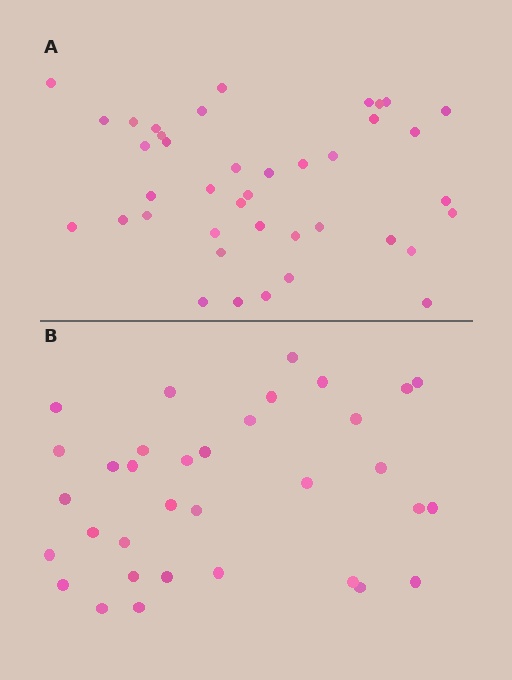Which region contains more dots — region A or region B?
Region A (the top region) has more dots.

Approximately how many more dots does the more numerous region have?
Region A has about 6 more dots than region B.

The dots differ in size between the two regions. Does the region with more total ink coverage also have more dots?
No. Region B has more total ink coverage because its dots are larger, but region A actually contains more individual dots. Total area can be misleading — the number of items is what matters here.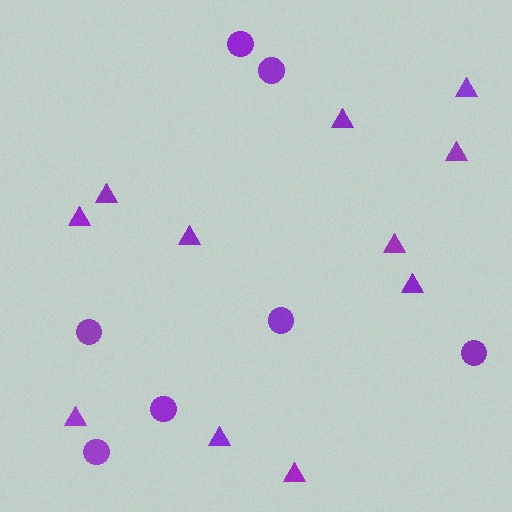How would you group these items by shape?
There are 2 groups: one group of triangles (11) and one group of circles (7).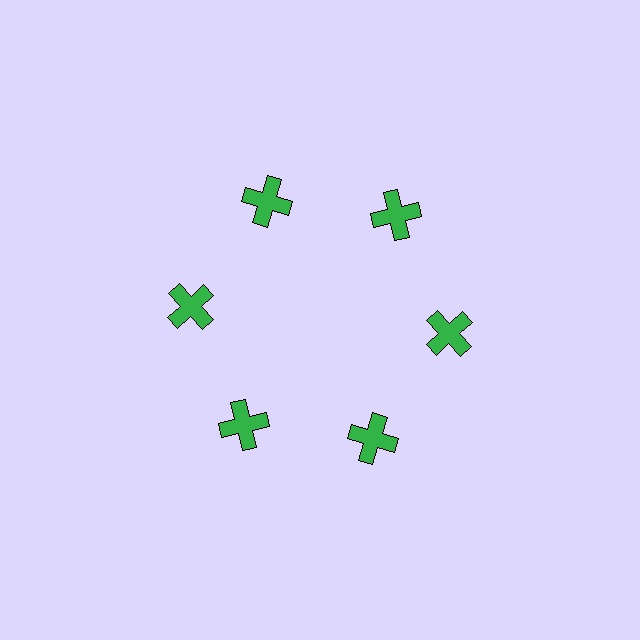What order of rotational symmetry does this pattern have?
This pattern has 6-fold rotational symmetry.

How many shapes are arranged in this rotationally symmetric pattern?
There are 6 shapes, arranged in 6 groups of 1.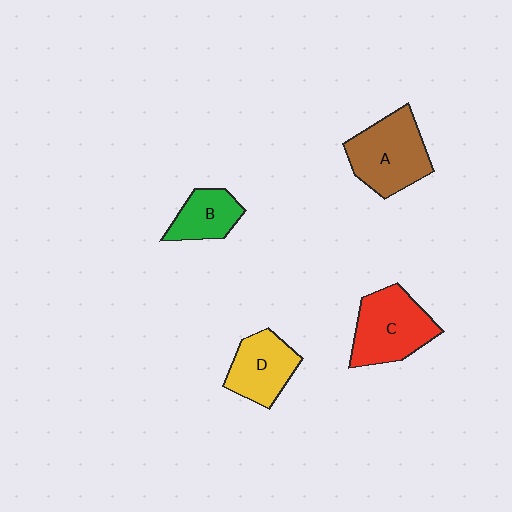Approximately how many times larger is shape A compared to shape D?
Approximately 1.3 times.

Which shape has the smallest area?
Shape B (green).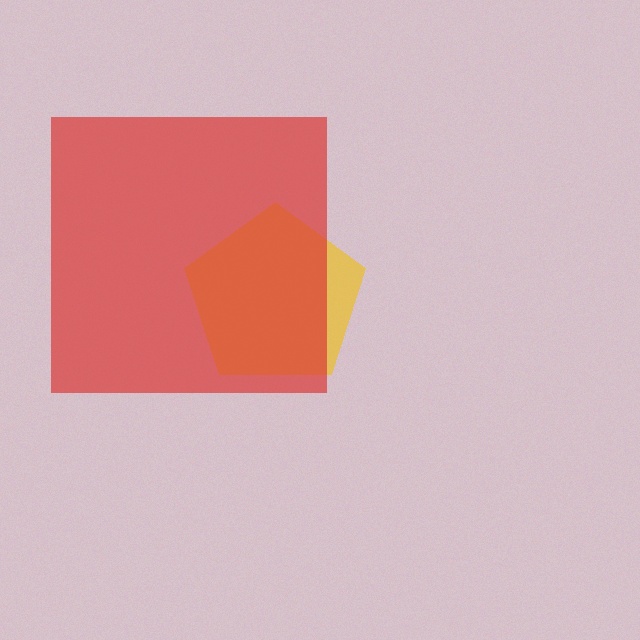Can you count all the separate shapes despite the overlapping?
Yes, there are 2 separate shapes.